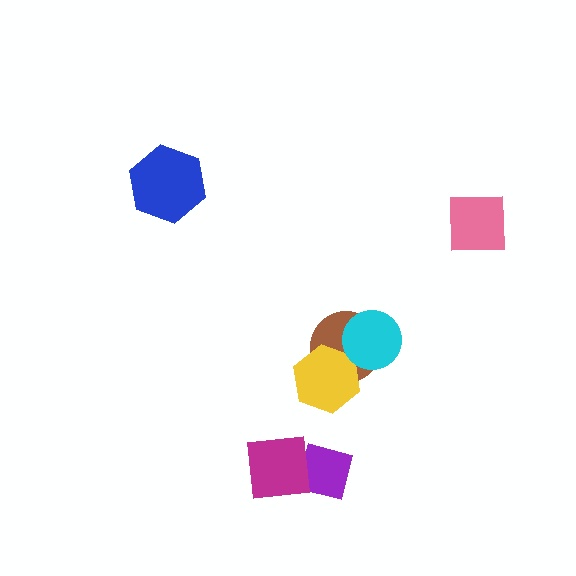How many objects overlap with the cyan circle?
1 object overlaps with the cyan circle.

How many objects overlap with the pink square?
0 objects overlap with the pink square.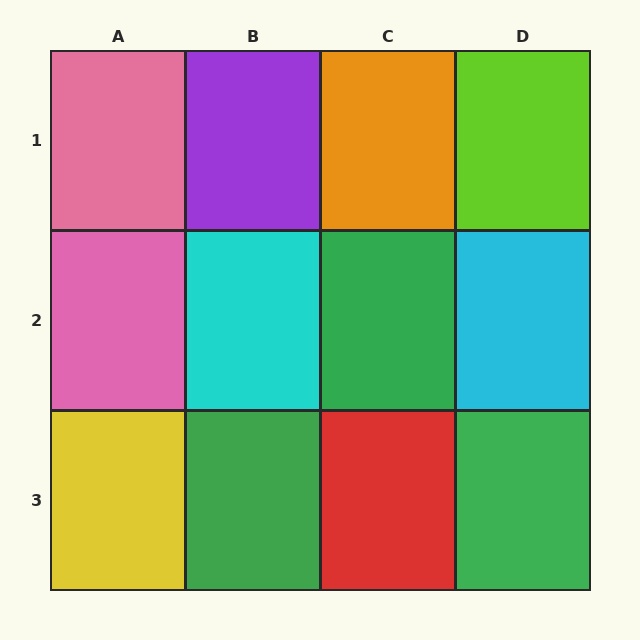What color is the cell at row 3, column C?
Red.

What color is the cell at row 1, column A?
Pink.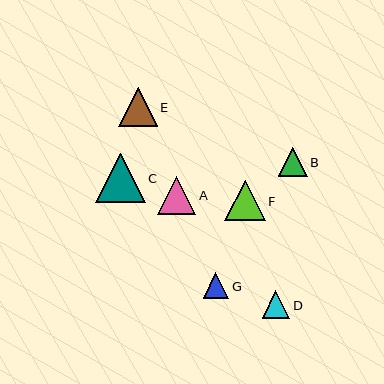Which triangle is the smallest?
Triangle G is the smallest with a size of approximately 26 pixels.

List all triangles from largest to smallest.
From largest to smallest: C, F, E, A, B, D, G.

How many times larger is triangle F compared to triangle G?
Triangle F is approximately 1.6 times the size of triangle G.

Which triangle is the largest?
Triangle C is the largest with a size of approximately 49 pixels.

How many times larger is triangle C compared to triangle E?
Triangle C is approximately 1.3 times the size of triangle E.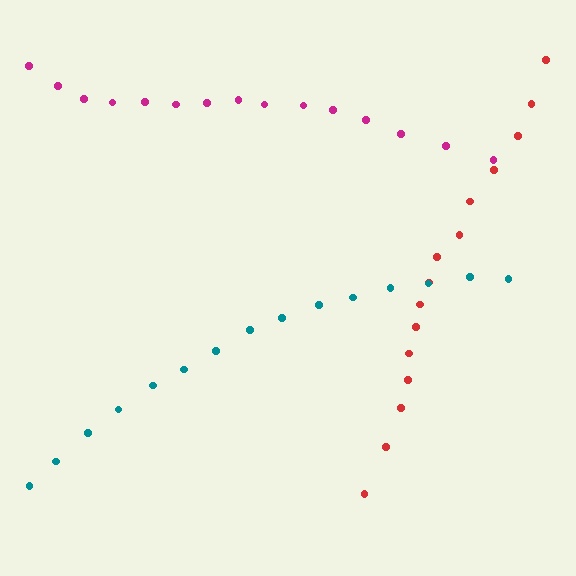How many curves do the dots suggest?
There are 3 distinct paths.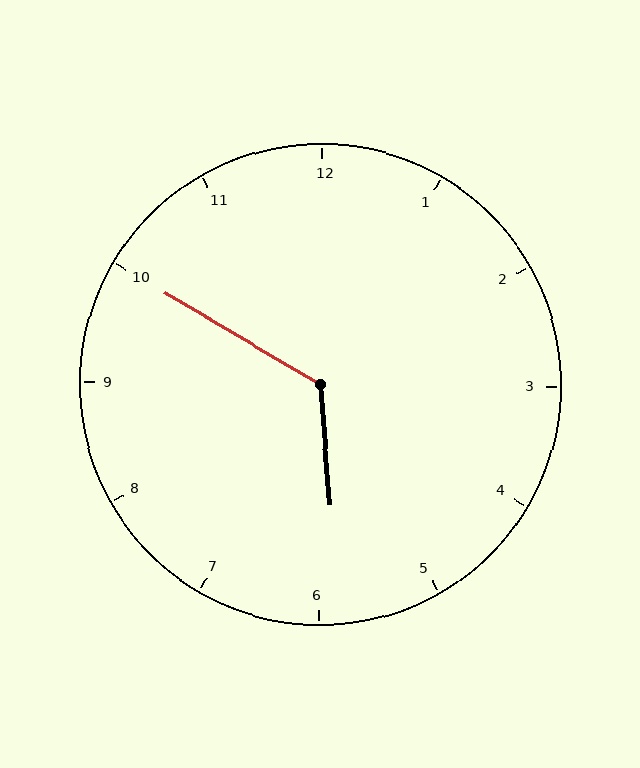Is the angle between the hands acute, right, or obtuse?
It is obtuse.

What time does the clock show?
5:50.